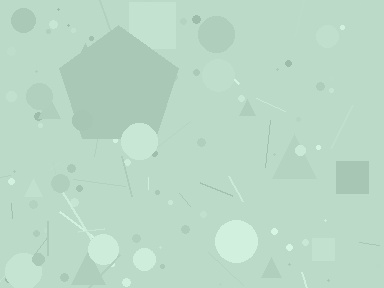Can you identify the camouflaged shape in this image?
The camouflaged shape is a pentagon.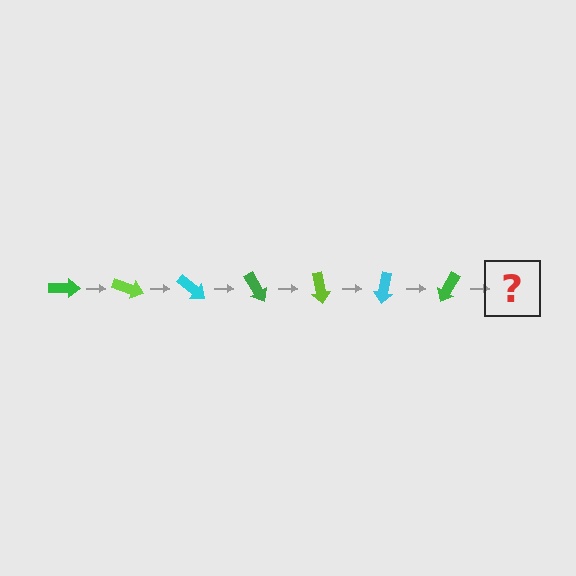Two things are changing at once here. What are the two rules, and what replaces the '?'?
The two rules are that it rotates 20 degrees each step and the color cycles through green, lime, and cyan. The '?' should be a lime arrow, rotated 140 degrees from the start.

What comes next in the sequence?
The next element should be a lime arrow, rotated 140 degrees from the start.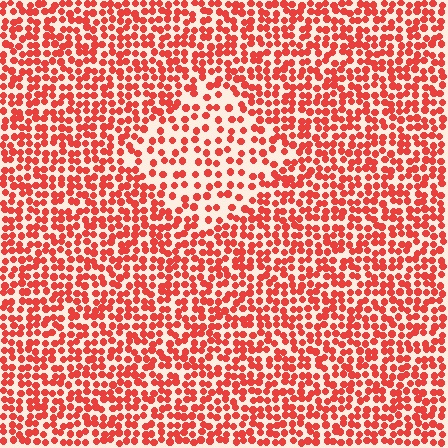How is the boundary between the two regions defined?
The boundary is defined by a change in element density (approximately 1.8x ratio). All elements are the same color, size, and shape.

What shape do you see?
I see a diamond.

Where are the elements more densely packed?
The elements are more densely packed outside the diamond boundary.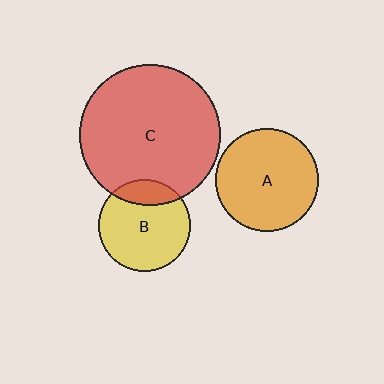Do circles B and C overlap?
Yes.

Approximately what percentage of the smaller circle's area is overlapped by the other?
Approximately 20%.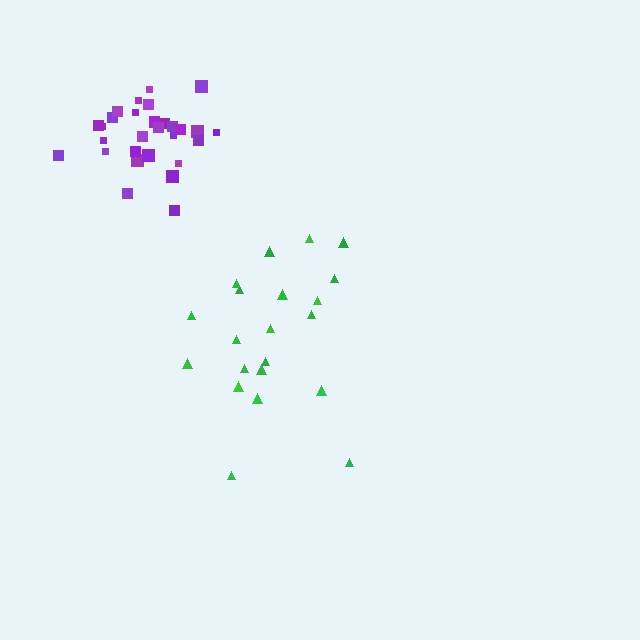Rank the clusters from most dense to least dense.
purple, green.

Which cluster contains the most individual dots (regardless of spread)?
Purple (30).